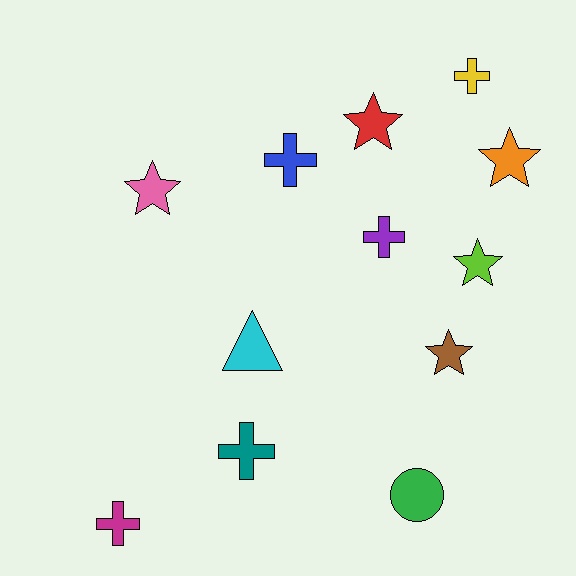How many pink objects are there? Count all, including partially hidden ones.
There is 1 pink object.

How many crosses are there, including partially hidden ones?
There are 5 crosses.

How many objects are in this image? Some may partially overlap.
There are 12 objects.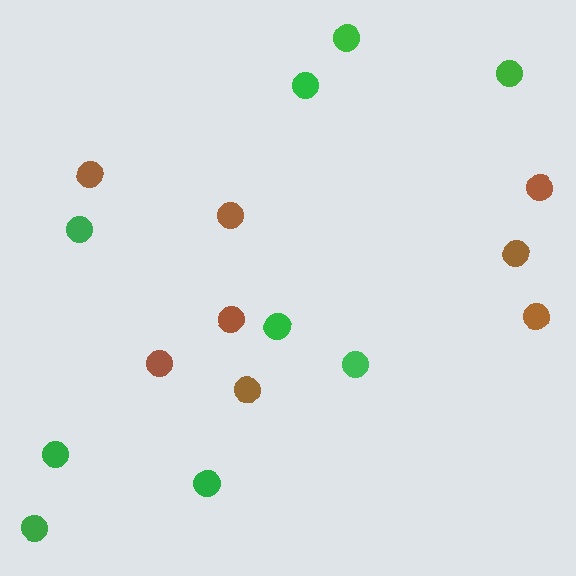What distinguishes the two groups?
There are 2 groups: one group of brown circles (8) and one group of green circles (9).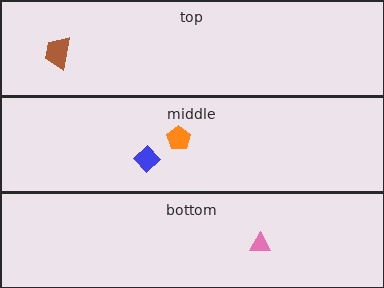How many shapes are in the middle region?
2.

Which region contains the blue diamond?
The middle region.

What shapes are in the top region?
The brown trapezoid.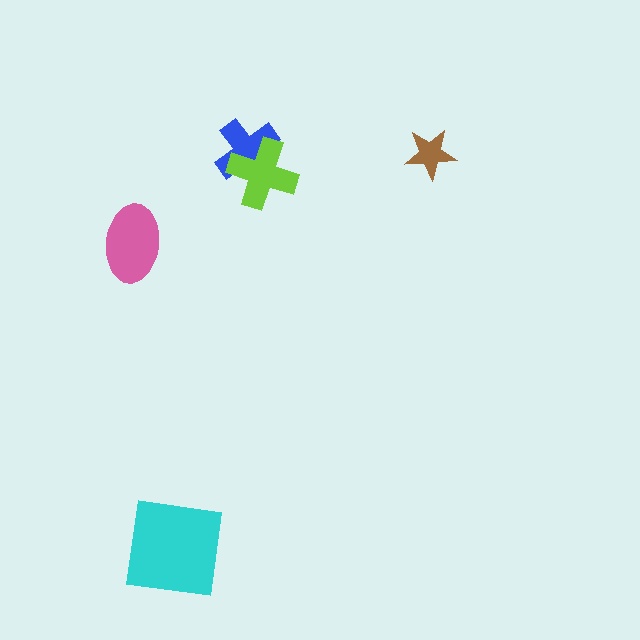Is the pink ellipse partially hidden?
No, no other shape covers it.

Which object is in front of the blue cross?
The lime cross is in front of the blue cross.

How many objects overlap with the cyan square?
0 objects overlap with the cyan square.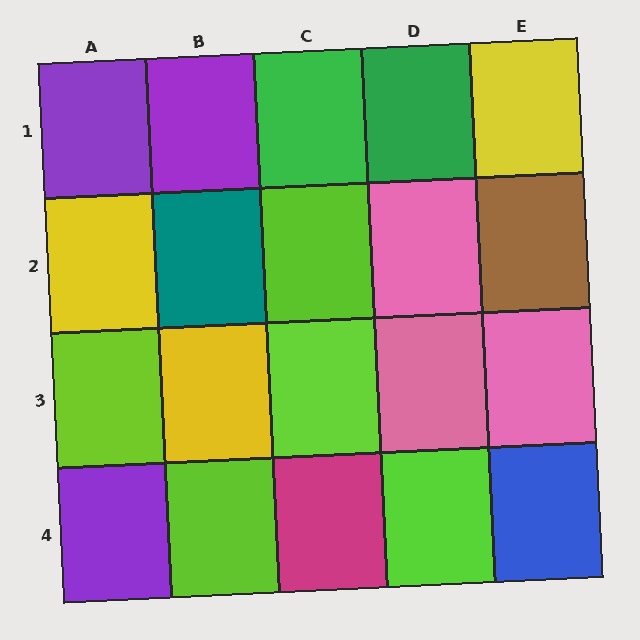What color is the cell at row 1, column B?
Purple.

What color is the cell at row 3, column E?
Pink.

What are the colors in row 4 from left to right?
Purple, lime, magenta, lime, blue.